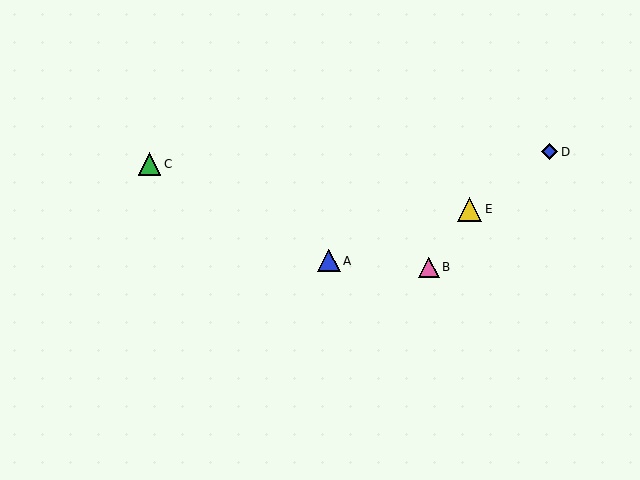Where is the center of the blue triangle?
The center of the blue triangle is at (329, 261).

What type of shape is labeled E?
Shape E is a yellow triangle.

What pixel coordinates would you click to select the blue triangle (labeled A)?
Click at (329, 261) to select the blue triangle A.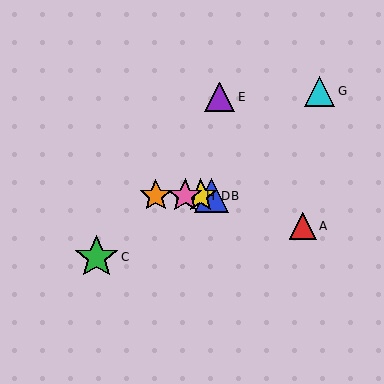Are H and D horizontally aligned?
Yes, both are at y≈196.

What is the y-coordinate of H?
Object H is at y≈196.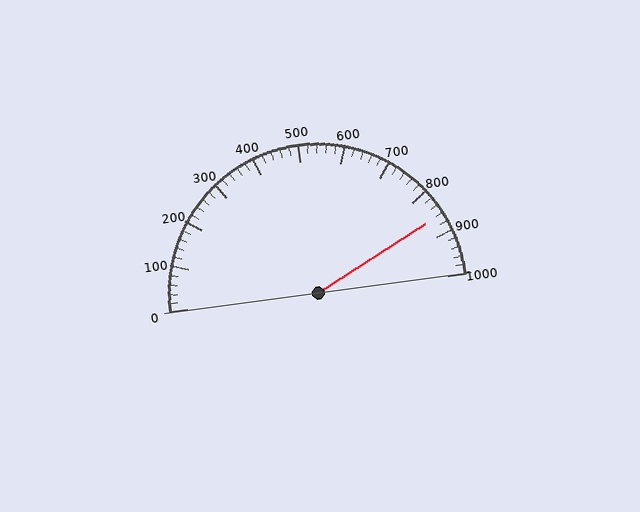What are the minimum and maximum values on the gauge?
The gauge ranges from 0 to 1000.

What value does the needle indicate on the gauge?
The needle indicates approximately 860.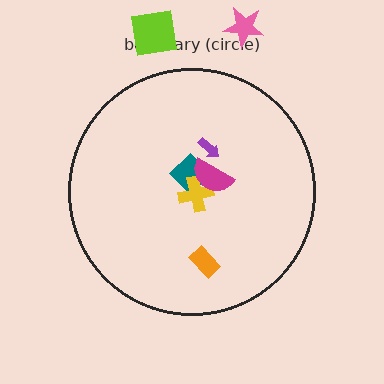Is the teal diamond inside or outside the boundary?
Inside.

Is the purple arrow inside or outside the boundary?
Inside.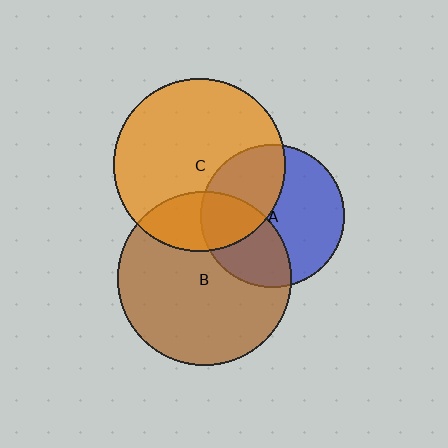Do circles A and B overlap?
Yes.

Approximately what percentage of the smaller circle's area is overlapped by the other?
Approximately 35%.